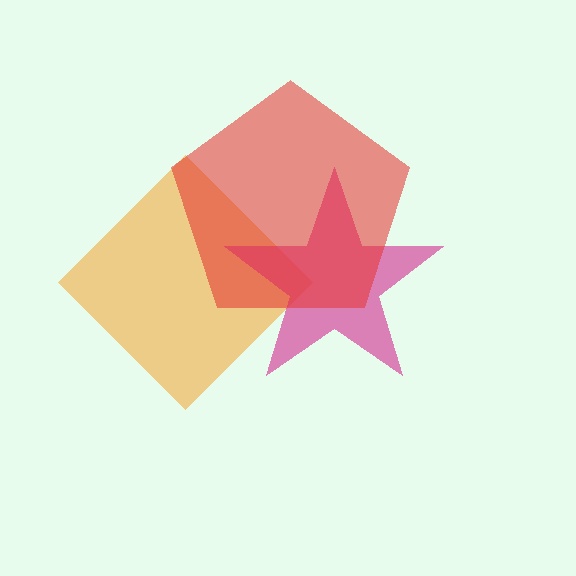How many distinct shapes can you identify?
There are 3 distinct shapes: an orange diamond, a magenta star, a red pentagon.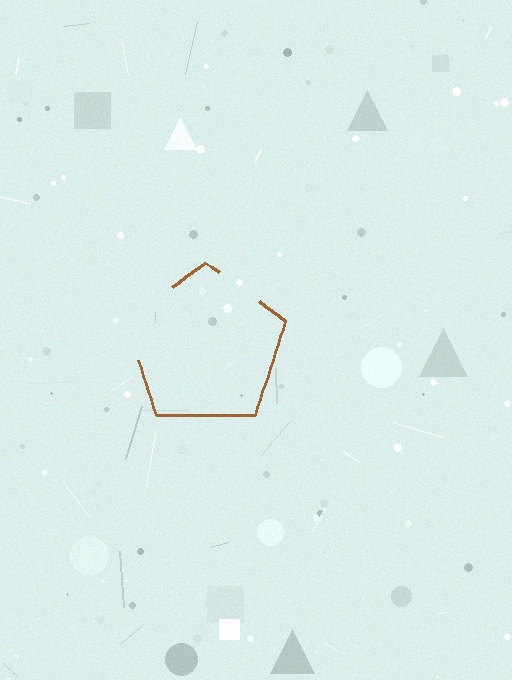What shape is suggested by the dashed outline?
The dashed outline suggests a pentagon.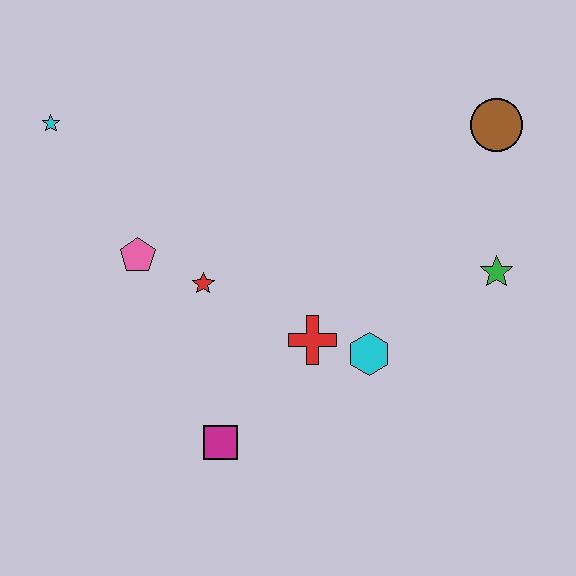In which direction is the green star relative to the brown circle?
The green star is below the brown circle.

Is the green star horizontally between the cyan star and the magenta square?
No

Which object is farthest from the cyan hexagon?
The cyan star is farthest from the cyan hexagon.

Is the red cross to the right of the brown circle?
No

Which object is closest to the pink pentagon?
The red star is closest to the pink pentagon.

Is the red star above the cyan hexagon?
Yes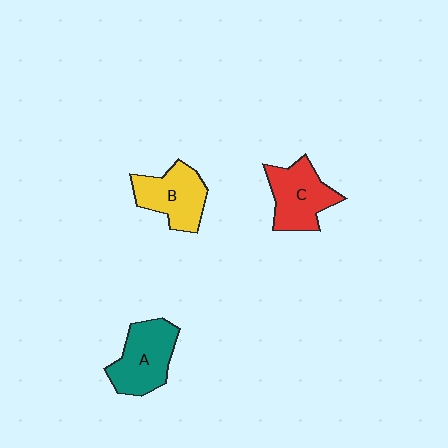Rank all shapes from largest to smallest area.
From largest to smallest: A (teal), C (red), B (yellow).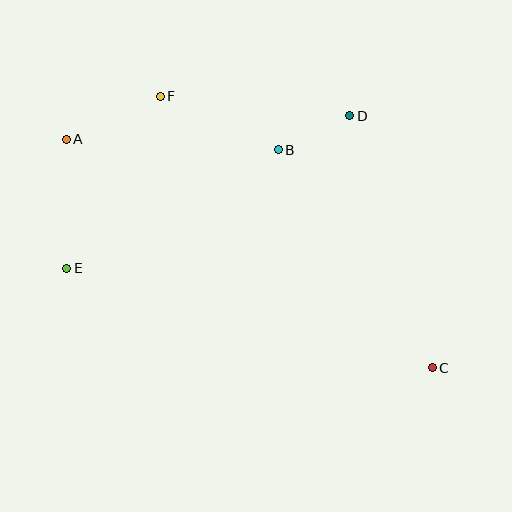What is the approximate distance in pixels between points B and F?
The distance between B and F is approximately 130 pixels.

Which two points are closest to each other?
Points B and D are closest to each other.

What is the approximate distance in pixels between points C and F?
The distance between C and F is approximately 384 pixels.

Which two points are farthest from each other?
Points A and C are farthest from each other.